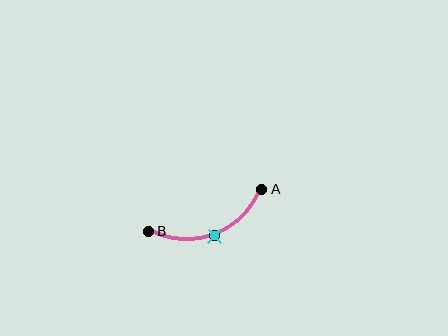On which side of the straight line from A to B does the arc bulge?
The arc bulges below the straight line connecting A and B.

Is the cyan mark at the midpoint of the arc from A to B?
Yes. The cyan mark lies on the arc at equal arc-length from both A and B — it is the arc midpoint.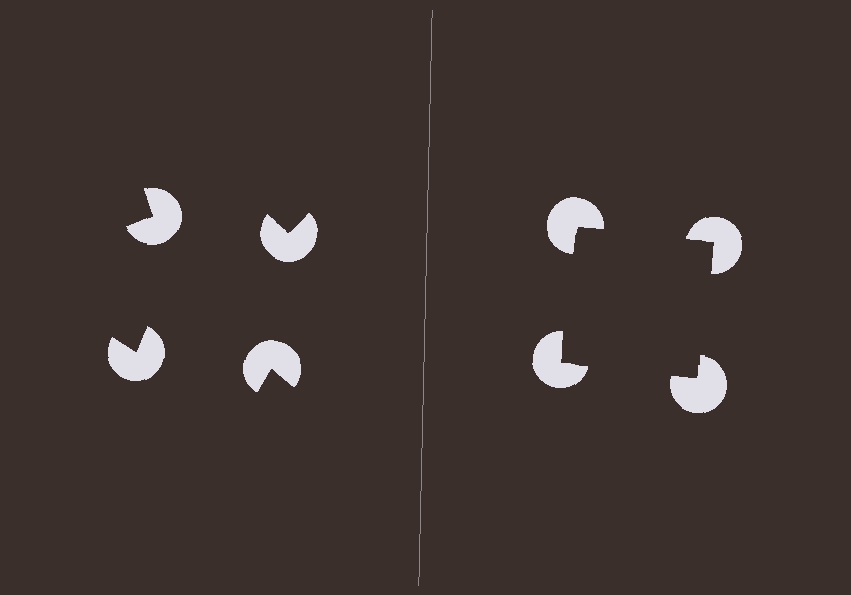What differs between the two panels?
The pac-man discs are positioned identically on both sides; only the wedge orientations differ. On the right they align to a square; on the left they are misaligned.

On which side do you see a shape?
An illusory square appears on the right side. On the left side the wedge cuts are rotated, so no coherent shape forms.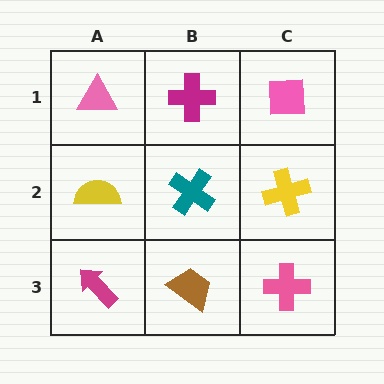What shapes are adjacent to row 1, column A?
A yellow semicircle (row 2, column A), a magenta cross (row 1, column B).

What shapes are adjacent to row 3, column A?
A yellow semicircle (row 2, column A), a brown trapezoid (row 3, column B).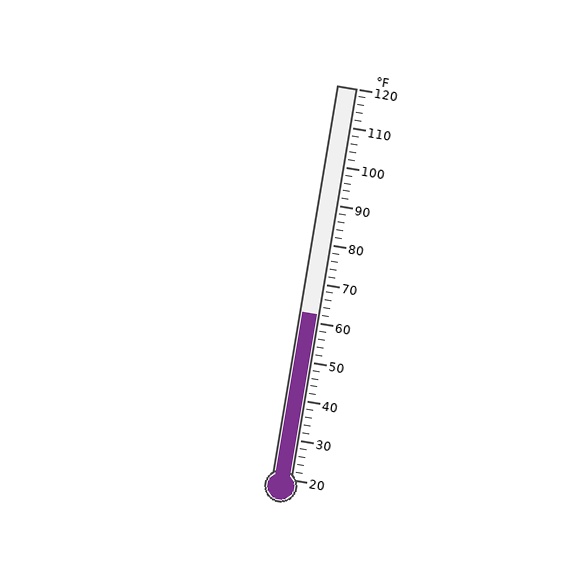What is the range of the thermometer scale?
The thermometer scale ranges from 20°F to 120°F.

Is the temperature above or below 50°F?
The temperature is above 50°F.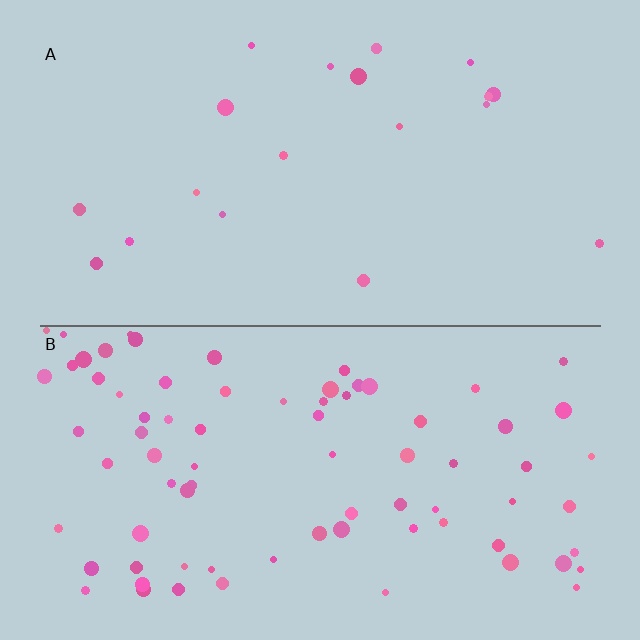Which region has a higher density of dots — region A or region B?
B (the bottom).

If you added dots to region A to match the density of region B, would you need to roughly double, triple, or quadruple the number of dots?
Approximately quadruple.